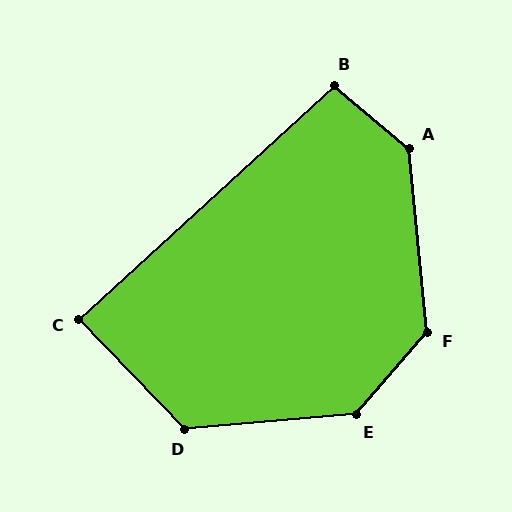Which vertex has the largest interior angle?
E, at approximately 136 degrees.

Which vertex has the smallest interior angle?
C, at approximately 89 degrees.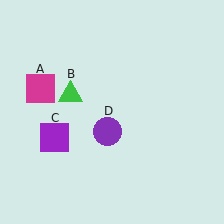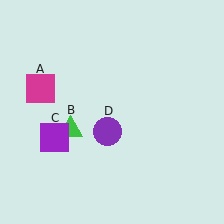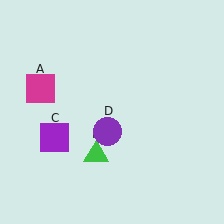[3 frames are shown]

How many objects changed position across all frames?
1 object changed position: green triangle (object B).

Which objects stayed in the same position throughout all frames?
Magenta square (object A) and purple square (object C) and purple circle (object D) remained stationary.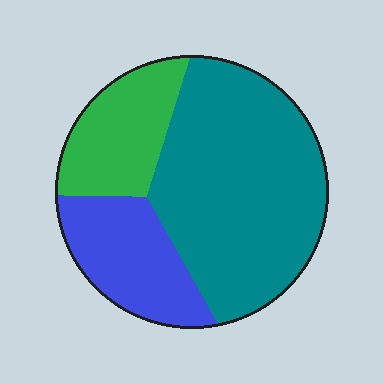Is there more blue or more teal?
Teal.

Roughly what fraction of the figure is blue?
Blue covers about 20% of the figure.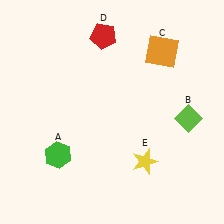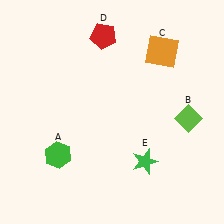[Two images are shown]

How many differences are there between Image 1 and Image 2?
There is 1 difference between the two images.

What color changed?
The star (E) changed from yellow in Image 1 to green in Image 2.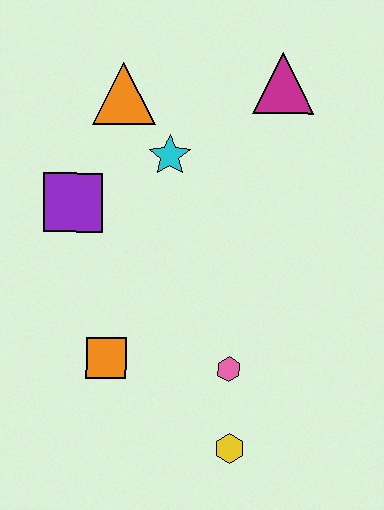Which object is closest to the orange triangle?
The cyan star is closest to the orange triangle.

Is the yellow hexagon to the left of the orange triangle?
No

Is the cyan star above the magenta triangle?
No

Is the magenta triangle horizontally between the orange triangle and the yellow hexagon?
No